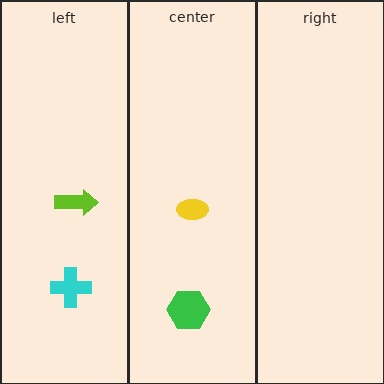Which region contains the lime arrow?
The left region.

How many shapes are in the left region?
2.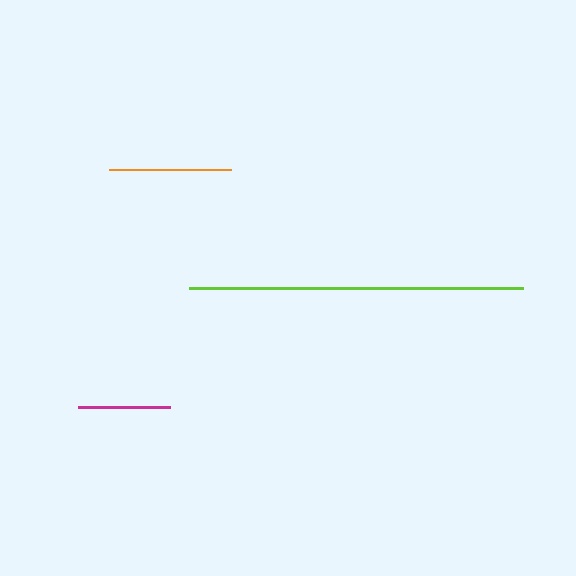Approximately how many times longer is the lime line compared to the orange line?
The lime line is approximately 2.8 times the length of the orange line.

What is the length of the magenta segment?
The magenta segment is approximately 92 pixels long.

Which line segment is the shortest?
The magenta line is the shortest at approximately 92 pixels.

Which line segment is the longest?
The lime line is the longest at approximately 333 pixels.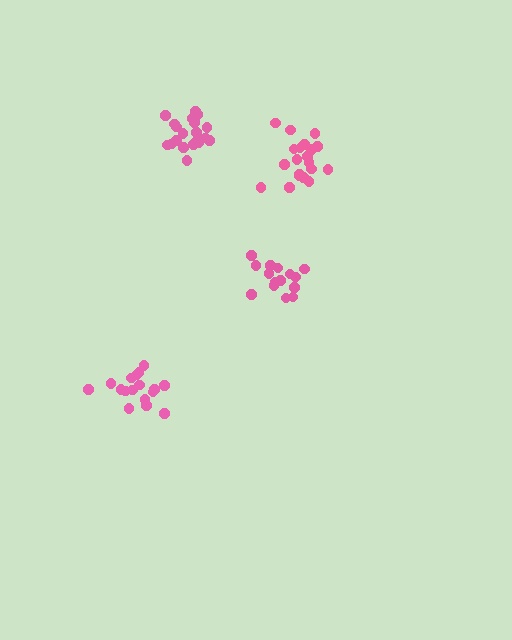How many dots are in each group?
Group 1: 15 dots, Group 2: 20 dots, Group 3: 17 dots, Group 4: 20 dots (72 total).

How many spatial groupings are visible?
There are 4 spatial groupings.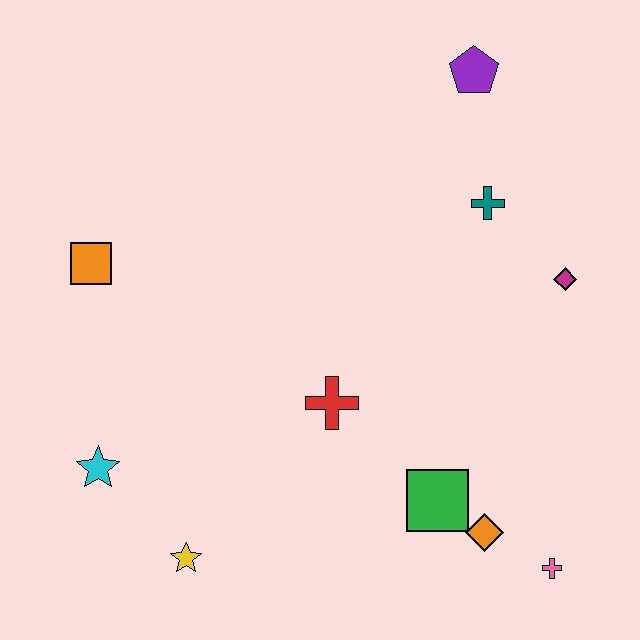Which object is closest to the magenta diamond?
The teal cross is closest to the magenta diamond.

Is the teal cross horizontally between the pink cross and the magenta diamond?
No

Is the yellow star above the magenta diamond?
No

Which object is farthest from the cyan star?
The purple pentagon is farthest from the cyan star.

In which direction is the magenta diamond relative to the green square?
The magenta diamond is above the green square.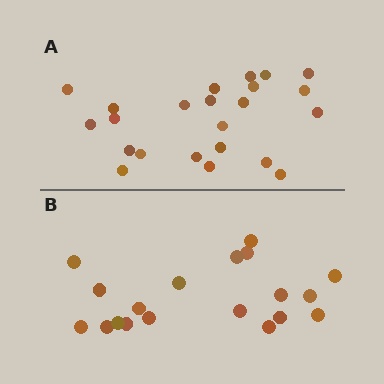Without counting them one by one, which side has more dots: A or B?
Region A (the top region) has more dots.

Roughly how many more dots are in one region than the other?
Region A has about 4 more dots than region B.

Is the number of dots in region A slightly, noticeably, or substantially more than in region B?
Region A has only slightly more — the two regions are fairly close. The ratio is roughly 1.2 to 1.